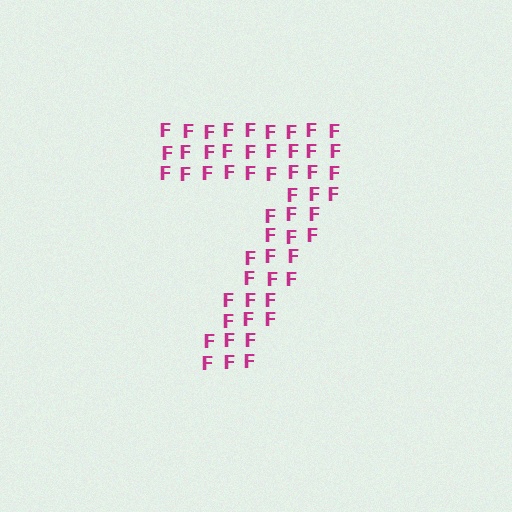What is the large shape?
The large shape is the digit 7.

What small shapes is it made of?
It is made of small letter F's.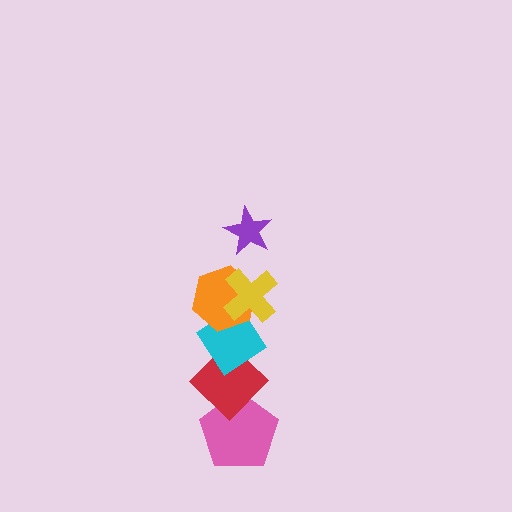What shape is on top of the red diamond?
The cyan diamond is on top of the red diamond.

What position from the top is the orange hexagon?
The orange hexagon is 3rd from the top.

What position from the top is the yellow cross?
The yellow cross is 2nd from the top.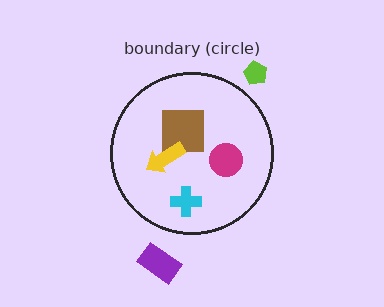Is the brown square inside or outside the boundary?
Inside.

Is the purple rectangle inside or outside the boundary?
Outside.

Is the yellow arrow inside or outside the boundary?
Inside.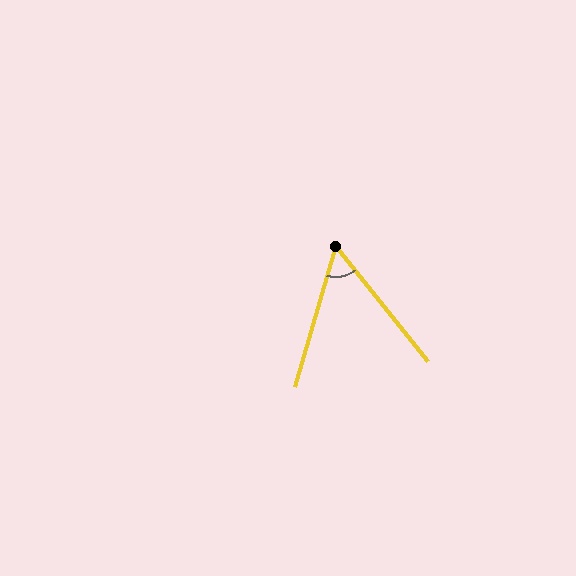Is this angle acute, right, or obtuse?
It is acute.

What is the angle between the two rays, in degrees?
Approximately 55 degrees.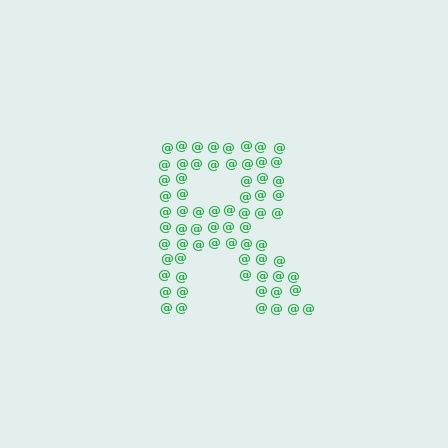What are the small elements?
The small elements are at signs.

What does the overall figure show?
The overall figure shows the letter R.